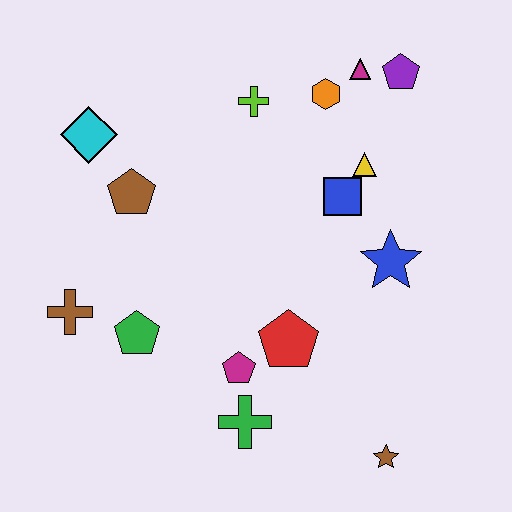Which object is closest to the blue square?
The yellow triangle is closest to the blue square.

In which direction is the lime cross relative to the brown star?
The lime cross is above the brown star.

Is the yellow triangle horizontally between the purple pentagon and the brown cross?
Yes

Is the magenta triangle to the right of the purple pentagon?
No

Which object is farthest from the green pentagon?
The purple pentagon is farthest from the green pentagon.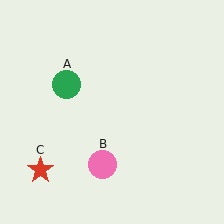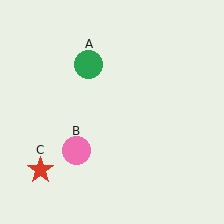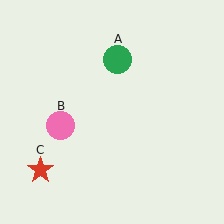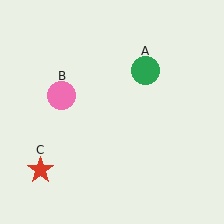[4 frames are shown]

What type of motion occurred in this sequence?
The green circle (object A), pink circle (object B) rotated clockwise around the center of the scene.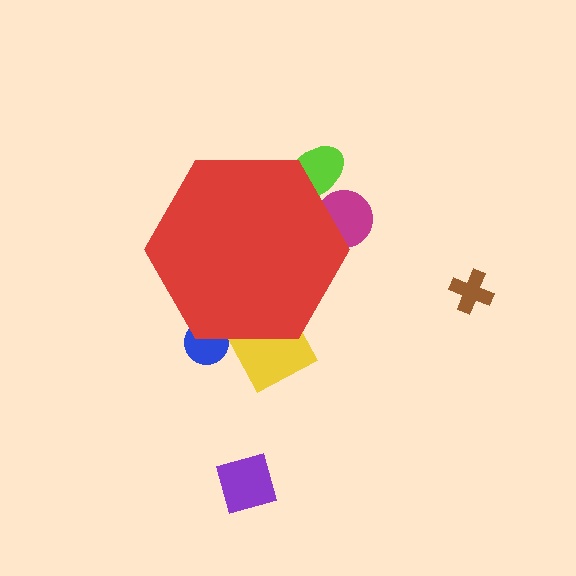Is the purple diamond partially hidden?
No, the purple diamond is fully visible.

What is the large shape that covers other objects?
A red hexagon.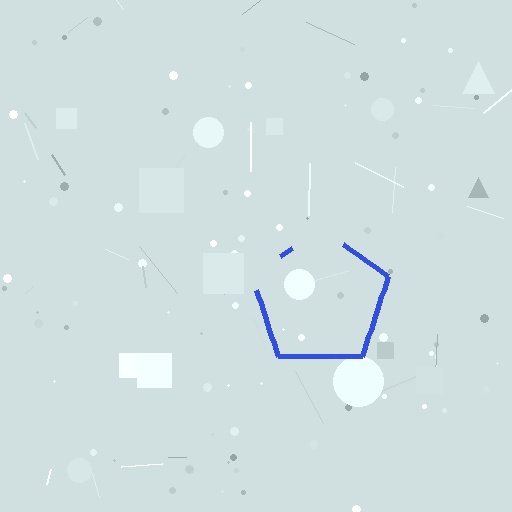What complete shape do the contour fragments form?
The contour fragments form a pentagon.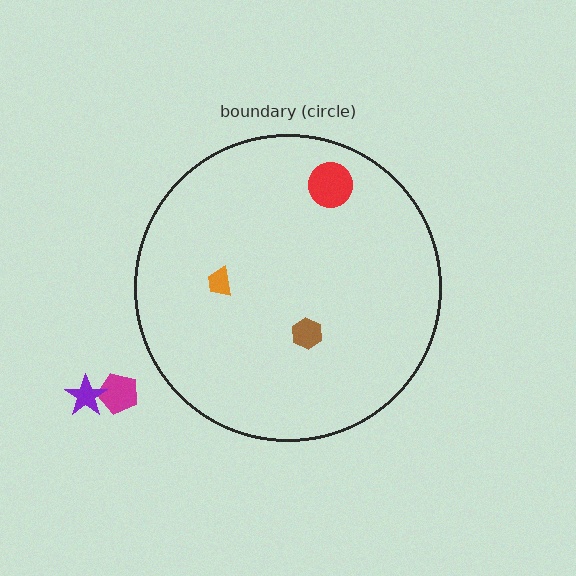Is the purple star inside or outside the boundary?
Outside.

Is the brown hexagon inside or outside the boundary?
Inside.